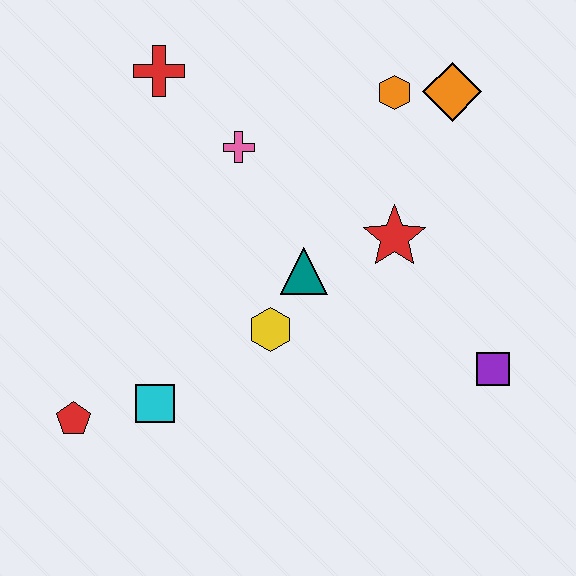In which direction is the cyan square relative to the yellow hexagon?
The cyan square is to the left of the yellow hexagon.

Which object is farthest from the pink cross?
The purple square is farthest from the pink cross.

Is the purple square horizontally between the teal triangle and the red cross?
No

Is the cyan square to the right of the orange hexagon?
No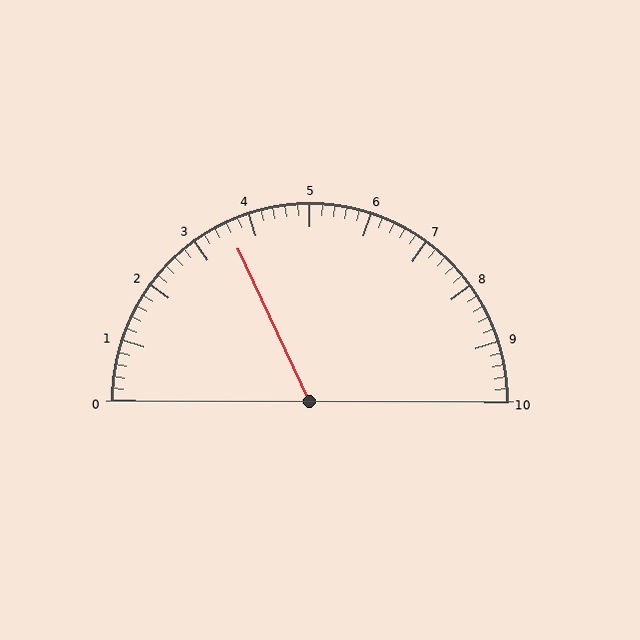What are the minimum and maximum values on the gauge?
The gauge ranges from 0 to 10.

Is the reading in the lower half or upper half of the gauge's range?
The reading is in the lower half of the range (0 to 10).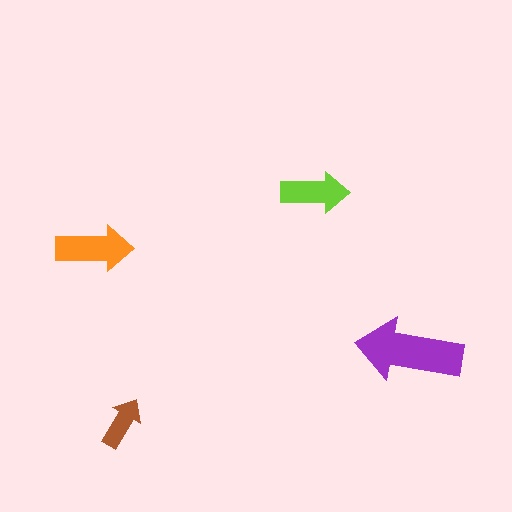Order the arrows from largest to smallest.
the purple one, the orange one, the lime one, the brown one.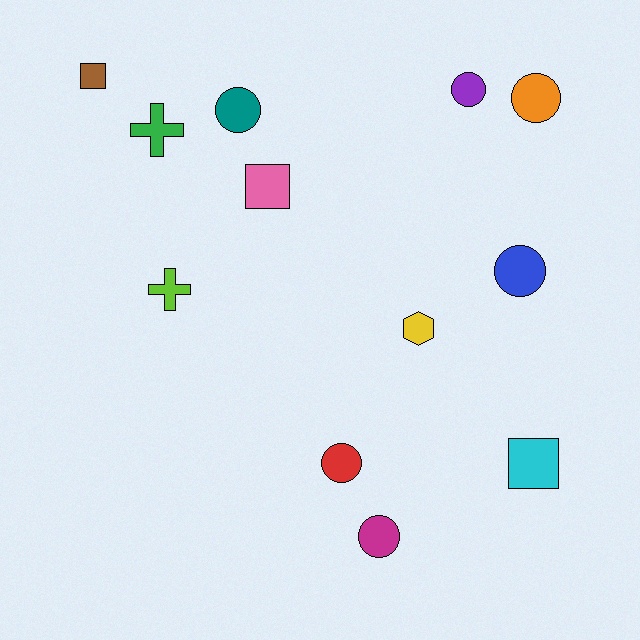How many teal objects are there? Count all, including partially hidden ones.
There is 1 teal object.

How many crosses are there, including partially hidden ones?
There are 2 crosses.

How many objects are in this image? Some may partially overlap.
There are 12 objects.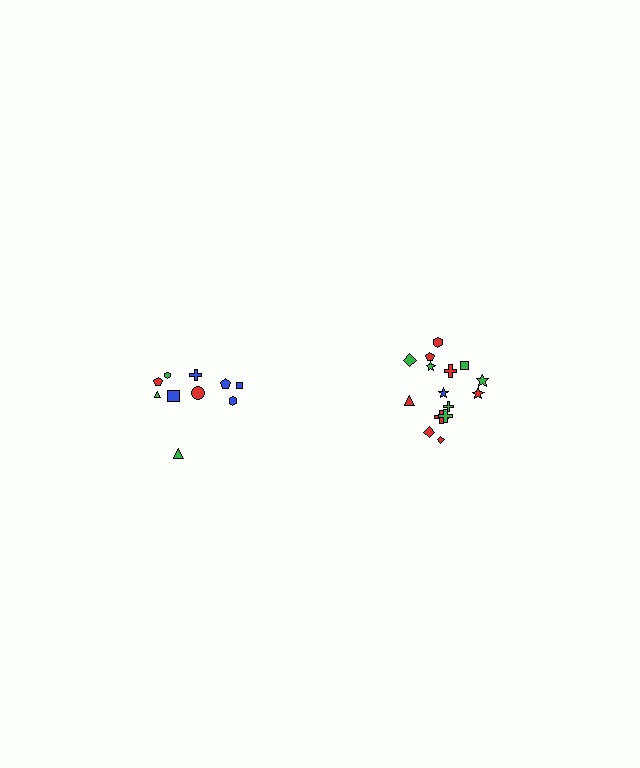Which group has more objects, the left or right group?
The right group.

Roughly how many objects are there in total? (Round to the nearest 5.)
Roughly 25 objects in total.